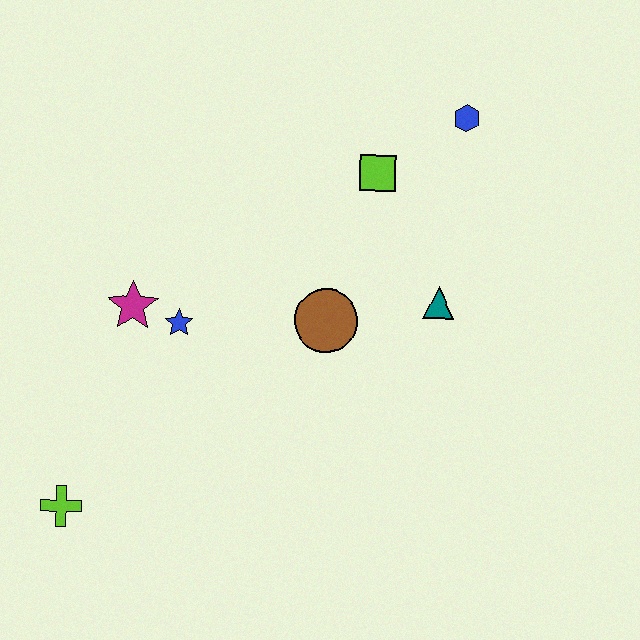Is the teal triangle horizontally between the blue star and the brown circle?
No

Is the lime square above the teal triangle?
Yes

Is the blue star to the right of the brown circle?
No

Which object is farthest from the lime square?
The lime cross is farthest from the lime square.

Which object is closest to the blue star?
The magenta star is closest to the blue star.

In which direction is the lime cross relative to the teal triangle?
The lime cross is to the left of the teal triangle.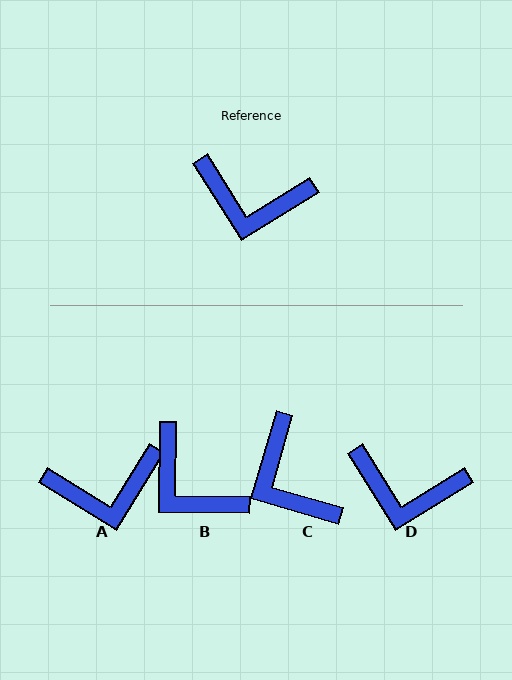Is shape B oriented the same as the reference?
No, it is off by about 33 degrees.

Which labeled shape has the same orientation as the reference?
D.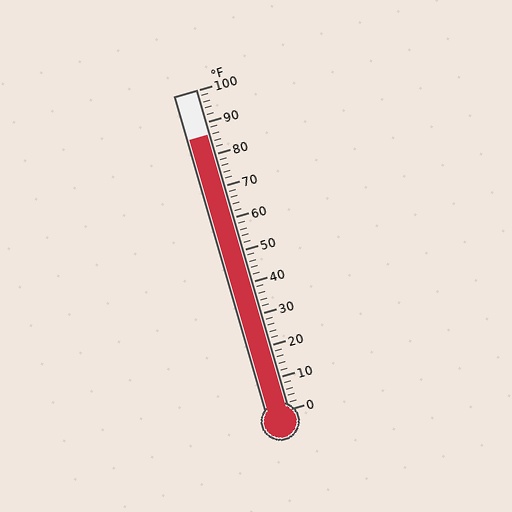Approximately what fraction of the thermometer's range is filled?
The thermometer is filled to approximately 85% of its range.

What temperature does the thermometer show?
The thermometer shows approximately 86°F.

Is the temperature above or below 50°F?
The temperature is above 50°F.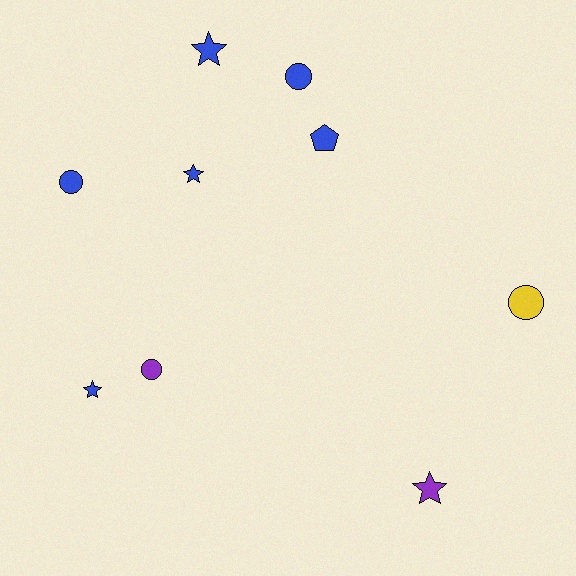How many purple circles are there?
There is 1 purple circle.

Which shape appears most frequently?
Circle, with 4 objects.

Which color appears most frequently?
Blue, with 6 objects.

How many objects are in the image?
There are 9 objects.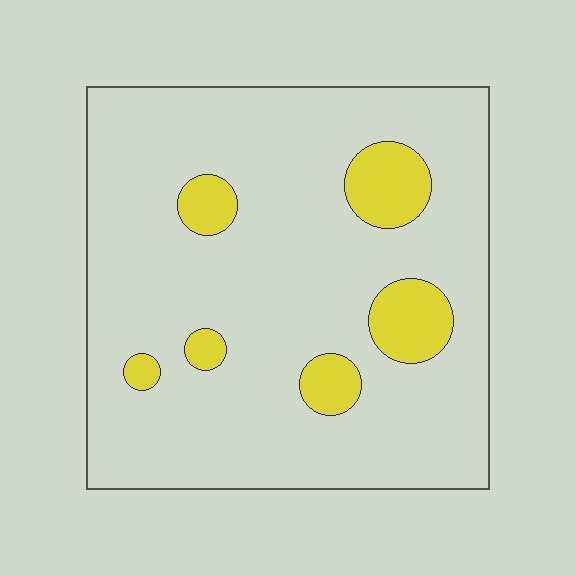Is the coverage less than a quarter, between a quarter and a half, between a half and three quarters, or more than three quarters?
Less than a quarter.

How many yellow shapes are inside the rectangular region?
6.